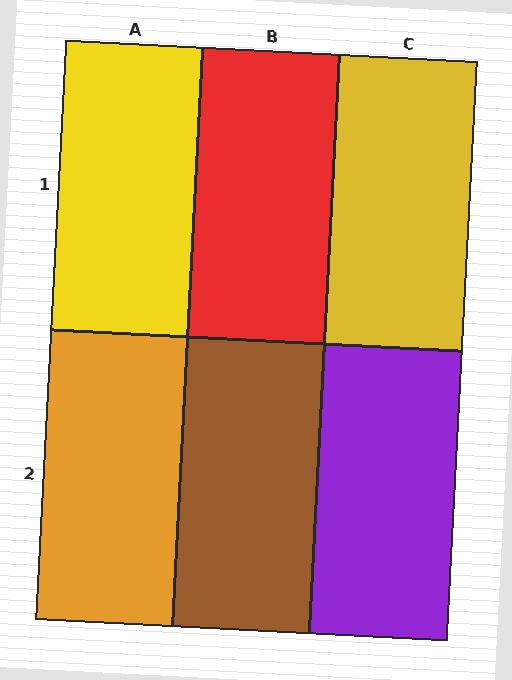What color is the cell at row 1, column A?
Yellow.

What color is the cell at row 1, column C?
Yellow.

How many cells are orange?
1 cell is orange.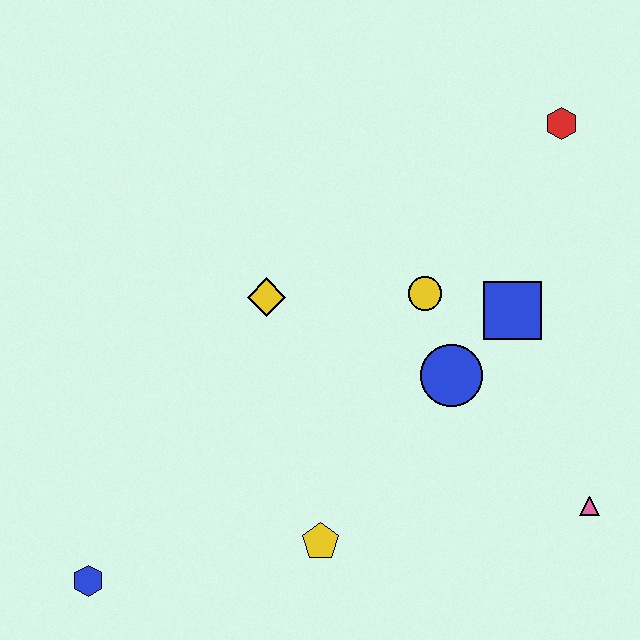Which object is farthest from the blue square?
The blue hexagon is farthest from the blue square.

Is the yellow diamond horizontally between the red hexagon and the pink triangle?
No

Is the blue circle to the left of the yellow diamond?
No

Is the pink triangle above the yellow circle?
No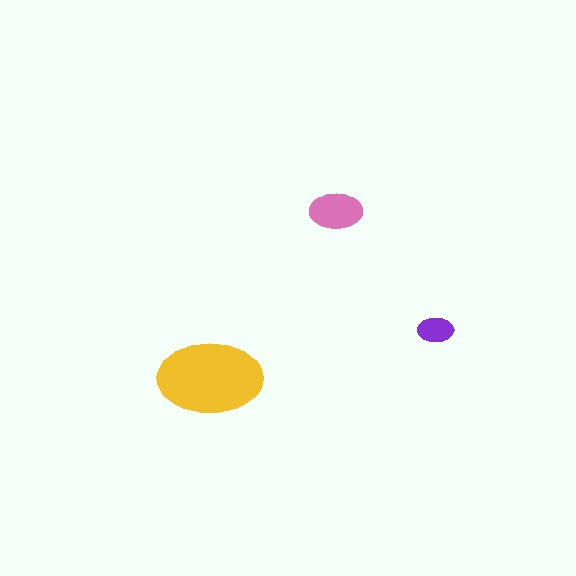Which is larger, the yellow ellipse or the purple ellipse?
The yellow one.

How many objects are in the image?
There are 3 objects in the image.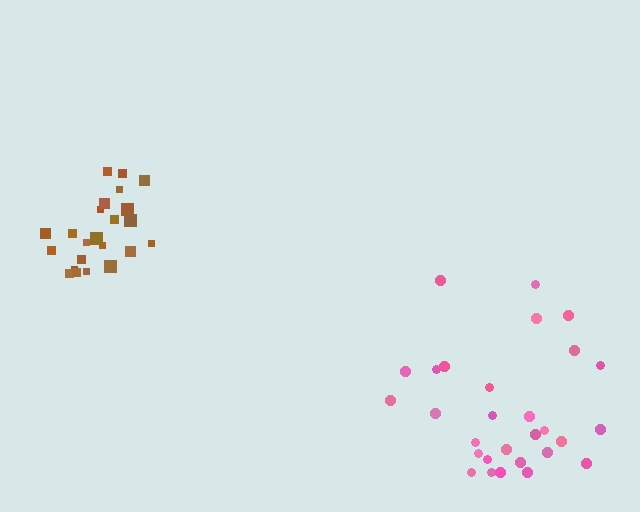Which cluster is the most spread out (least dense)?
Pink.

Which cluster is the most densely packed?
Brown.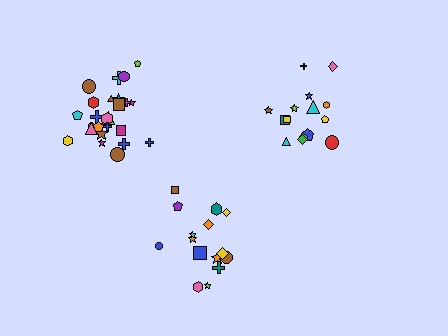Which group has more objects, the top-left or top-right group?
The top-left group.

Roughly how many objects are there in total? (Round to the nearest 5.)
Roughly 55 objects in total.